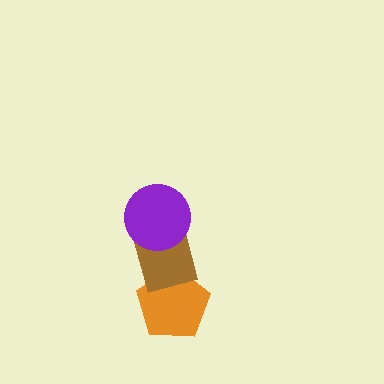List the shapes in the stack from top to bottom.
From top to bottom: the purple circle, the brown square, the orange pentagon.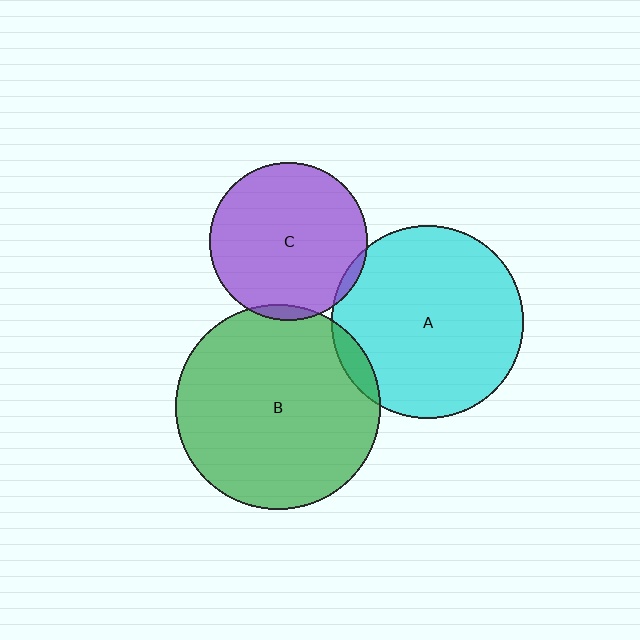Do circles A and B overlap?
Yes.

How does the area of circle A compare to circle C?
Approximately 1.5 times.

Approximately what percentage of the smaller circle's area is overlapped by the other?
Approximately 5%.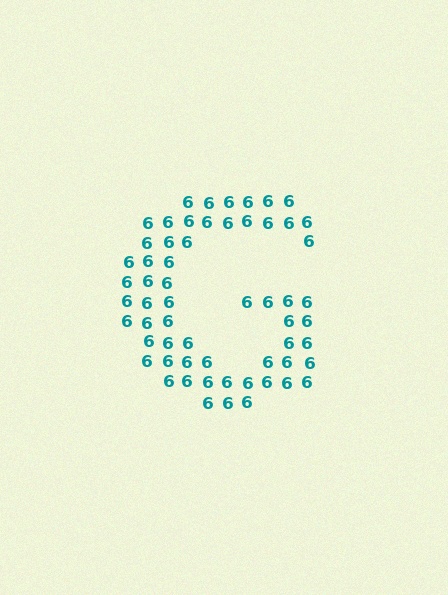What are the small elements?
The small elements are digit 6's.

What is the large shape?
The large shape is the letter G.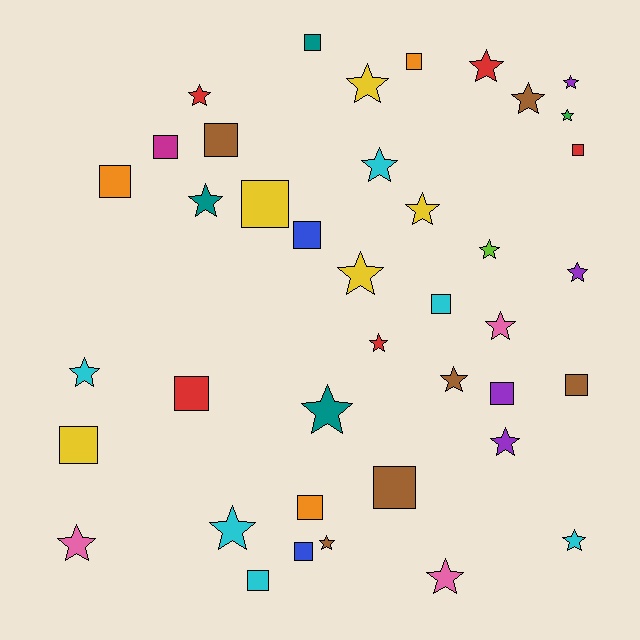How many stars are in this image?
There are 23 stars.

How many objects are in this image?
There are 40 objects.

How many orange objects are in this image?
There are 3 orange objects.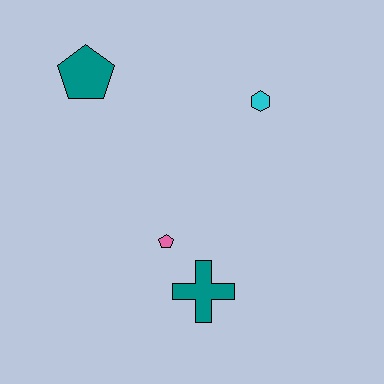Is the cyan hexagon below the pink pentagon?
No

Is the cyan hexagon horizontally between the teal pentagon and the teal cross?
No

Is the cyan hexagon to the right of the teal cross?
Yes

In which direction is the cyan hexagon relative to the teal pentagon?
The cyan hexagon is to the right of the teal pentagon.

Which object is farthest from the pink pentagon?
The teal pentagon is farthest from the pink pentagon.